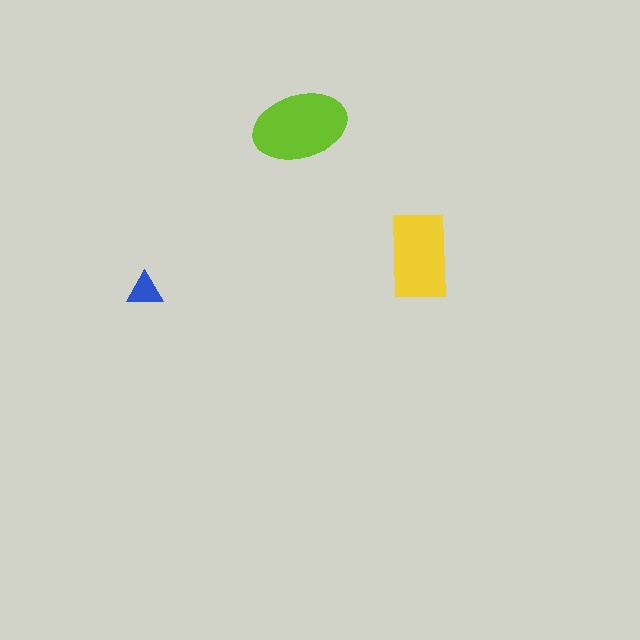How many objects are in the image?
There are 3 objects in the image.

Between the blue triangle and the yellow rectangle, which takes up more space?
The yellow rectangle.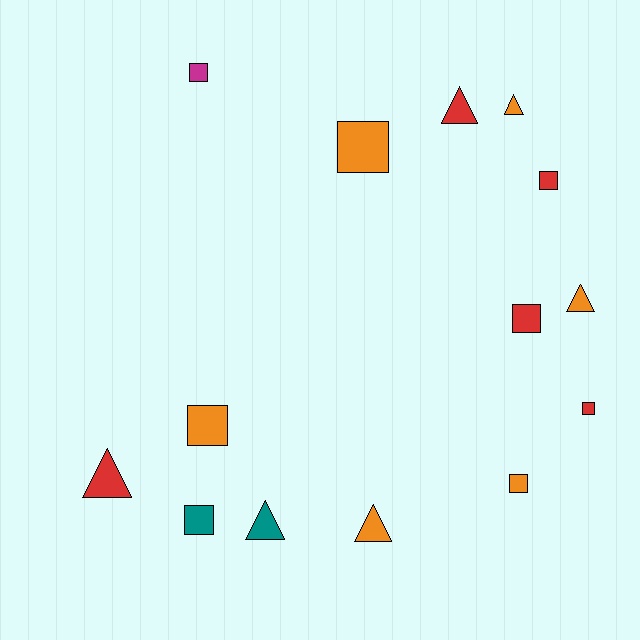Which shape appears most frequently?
Square, with 8 objects.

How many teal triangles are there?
There is 1 teal triangle.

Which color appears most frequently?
Orange, with 6 objects.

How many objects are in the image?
There are 14 objects.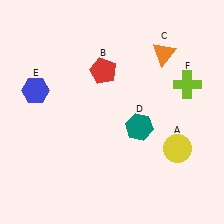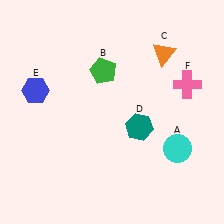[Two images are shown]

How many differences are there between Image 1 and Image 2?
There are 3 differences between the two images.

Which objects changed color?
A changed from yellow to cyan. B changed from red to green. F changed from lime to pink.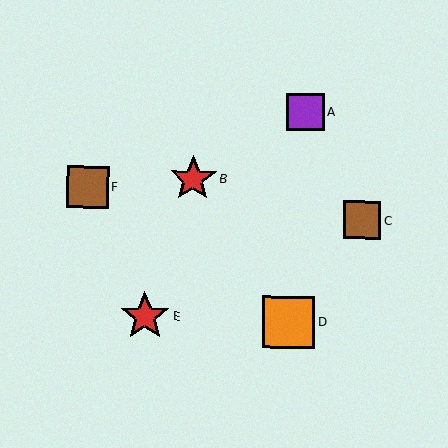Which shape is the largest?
The orange square (labeled D) is the largest.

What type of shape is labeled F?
Shape F is a brown square.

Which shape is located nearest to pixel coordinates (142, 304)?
The red star (labeled E) at (145, 316) is nearest to that location.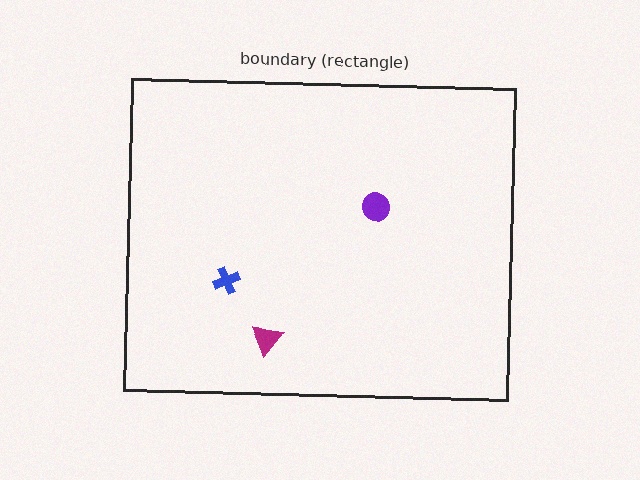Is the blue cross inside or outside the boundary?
Inside.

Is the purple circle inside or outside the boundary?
Inside.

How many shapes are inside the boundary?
3 inside, 0 outside.